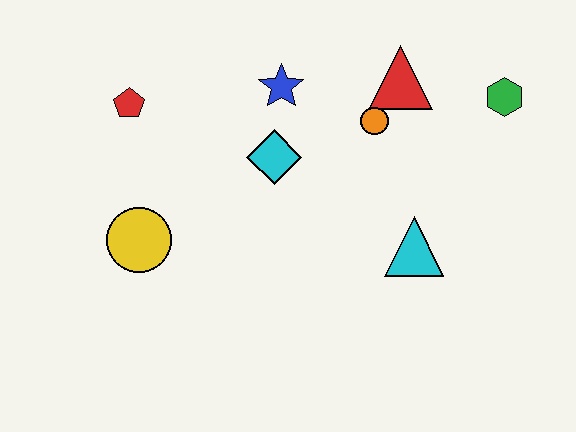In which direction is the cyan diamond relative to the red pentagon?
The cyan diamond is to the right of the red pentagon.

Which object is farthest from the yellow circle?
The green hexagon is farthest from the yellow circle.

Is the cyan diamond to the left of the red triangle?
Yes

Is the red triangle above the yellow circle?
Yes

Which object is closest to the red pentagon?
The yellow circle is closest to the red pentagon.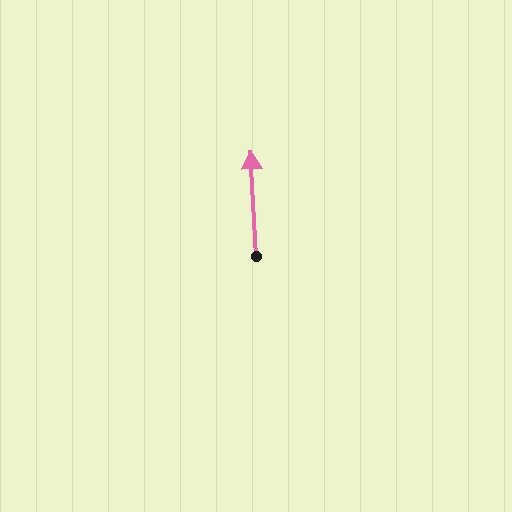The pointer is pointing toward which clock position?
Roughly 12 o'clock.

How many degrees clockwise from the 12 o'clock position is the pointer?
Approximately 357 degrees.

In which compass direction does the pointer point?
North.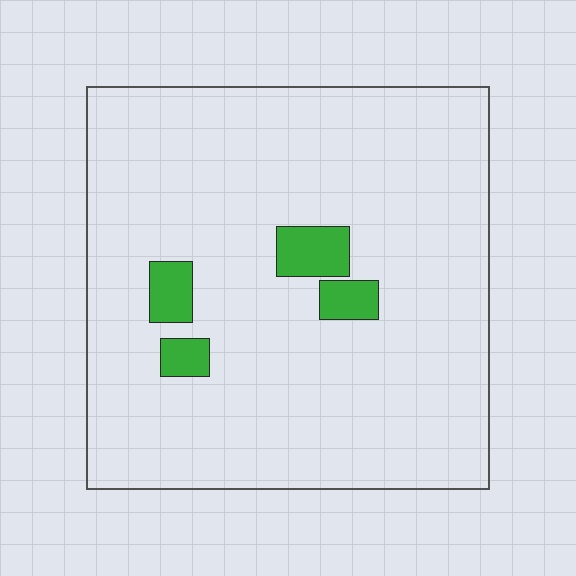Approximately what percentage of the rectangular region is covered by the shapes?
Approximately 5%.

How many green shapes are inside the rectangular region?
4.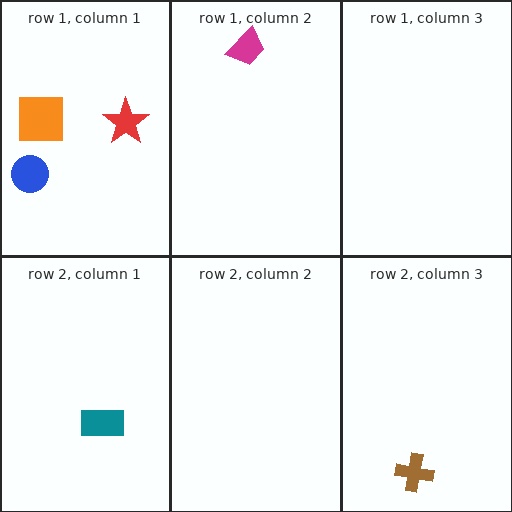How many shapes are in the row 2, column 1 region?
1.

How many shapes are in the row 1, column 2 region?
1.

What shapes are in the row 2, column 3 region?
The brown cross.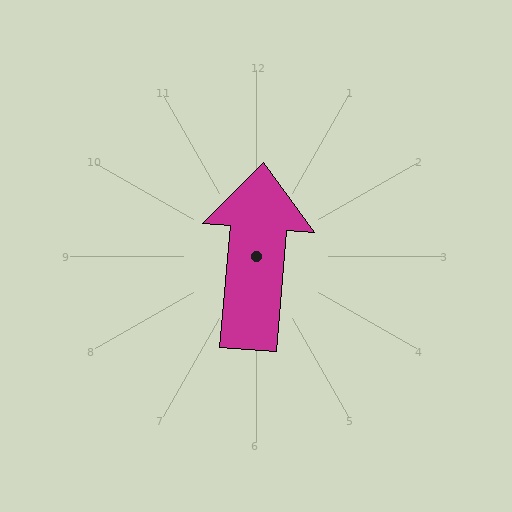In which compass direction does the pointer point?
North.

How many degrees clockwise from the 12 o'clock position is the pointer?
Approximately 5 degrees.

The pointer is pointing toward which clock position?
Roughly 12 o'clock.